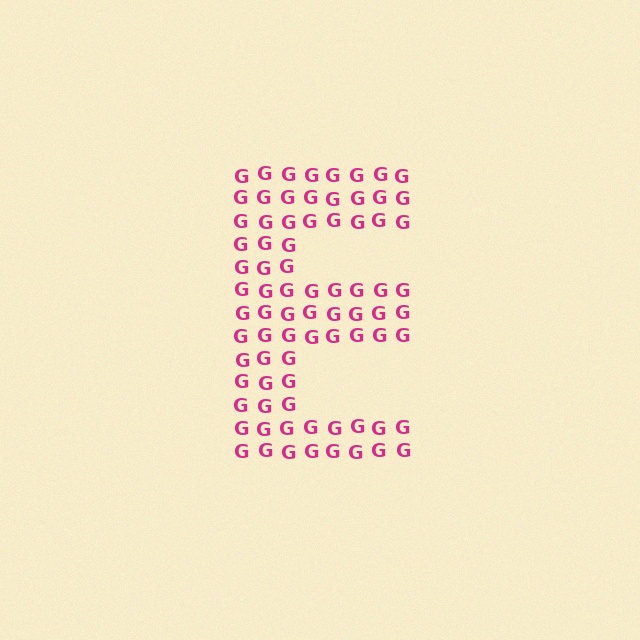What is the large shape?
The large shape is the letter E.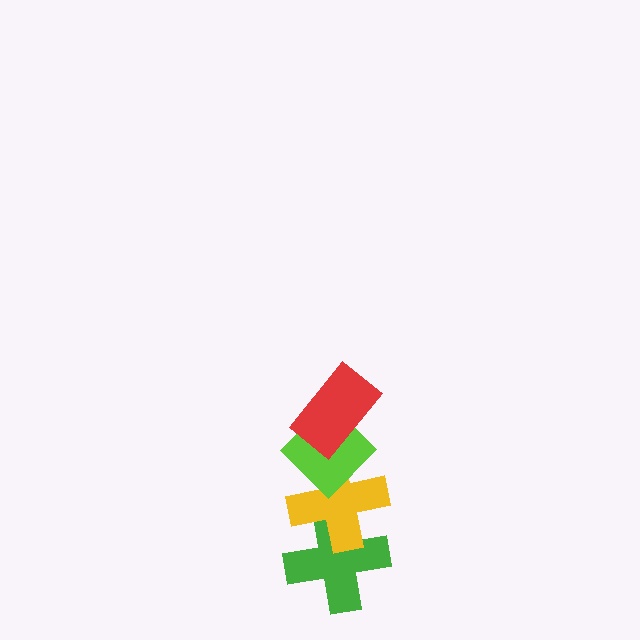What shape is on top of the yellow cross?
The lime diamond is on top of the yellow cross.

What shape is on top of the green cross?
The yellow cross is on top of the green cross.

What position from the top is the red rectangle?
The red rectangle is 1st from the top.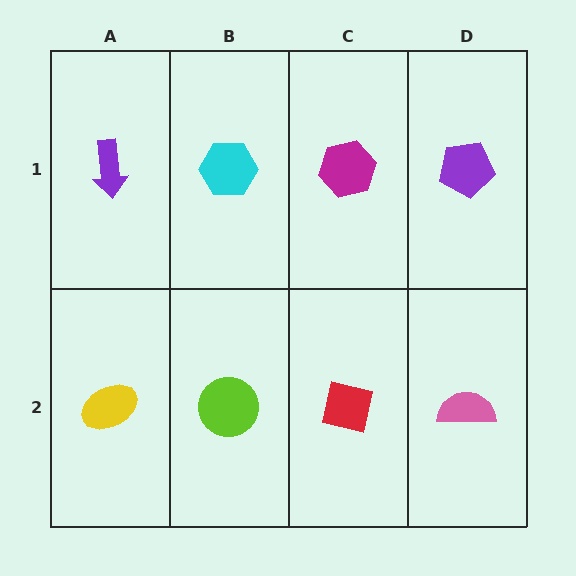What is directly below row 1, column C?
A red square.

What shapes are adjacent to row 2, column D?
A purple pentagon (row 1, column D), a red square (row 2, column C).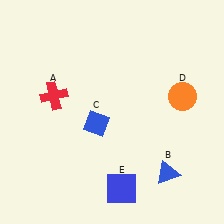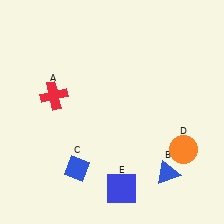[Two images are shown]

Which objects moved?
The objects that moved are: the blue diamond (C), the orange circle (D).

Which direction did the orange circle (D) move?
The orange circle (D) moved down.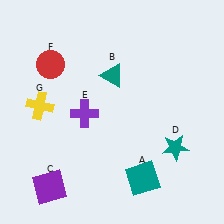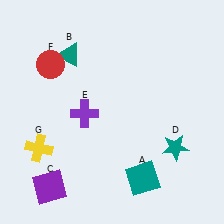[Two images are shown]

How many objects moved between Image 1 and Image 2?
2 objects moved between the two images.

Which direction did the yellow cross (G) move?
The yellow cross (G) moved down.